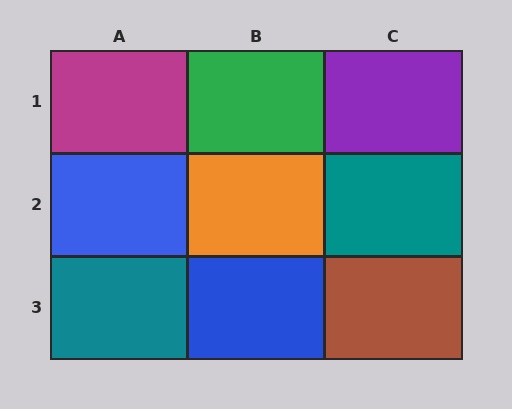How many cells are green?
1 cell is green.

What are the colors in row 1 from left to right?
Magenta, green, purple.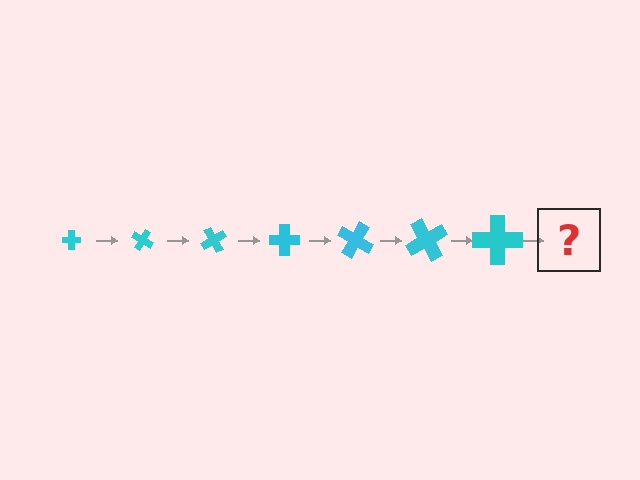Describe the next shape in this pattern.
It should be a cross, larger than the previous one and rotated 210 degrees from the start.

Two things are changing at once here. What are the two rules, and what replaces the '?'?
The two rules are that the cross grows larger each step and it rotates 30 degrees each step. The '?' should be a cross, larger than the previous one and rotated 210 degrees from the start.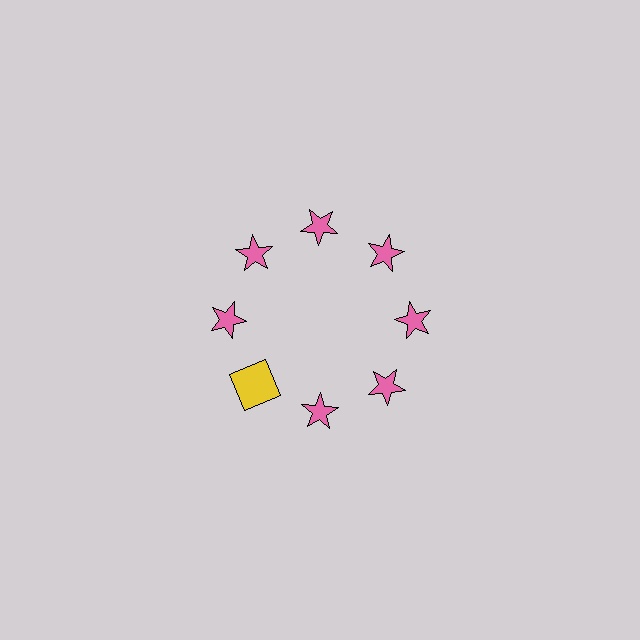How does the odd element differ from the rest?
It differs in both color (yellow instead of pink) and shape (square instead of star).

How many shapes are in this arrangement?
There are 8 shapes arranged in a ring pattern.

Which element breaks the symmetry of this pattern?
The yellow square at roughly the 8 o'clock position breaks the symmetry. All other shapes are pink stars.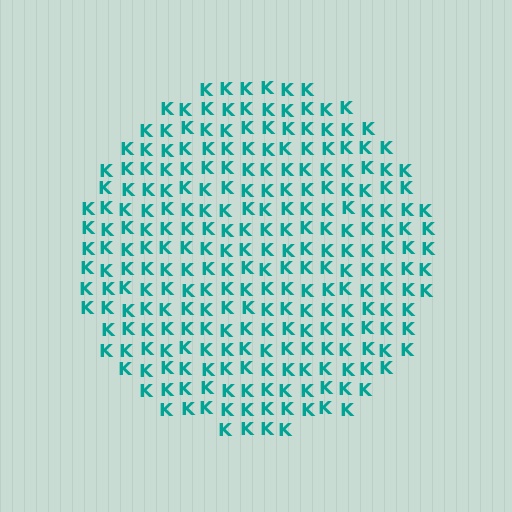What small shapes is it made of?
It is made of small letter K's.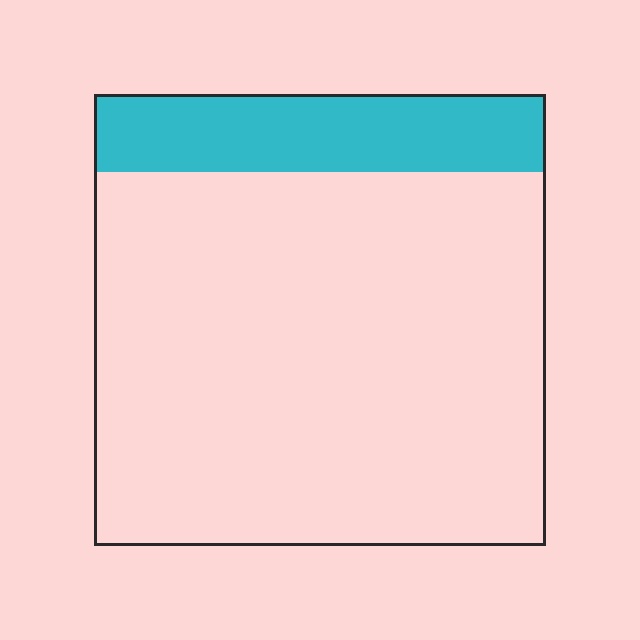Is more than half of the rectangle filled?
No.